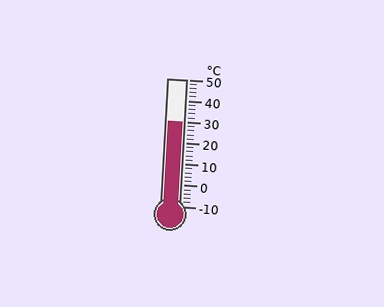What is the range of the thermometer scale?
The thermometer scale ranges from -10°C to 50°C.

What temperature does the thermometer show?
The thermometer shows approximately 30°C.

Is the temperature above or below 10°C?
The temperature is above 10°C.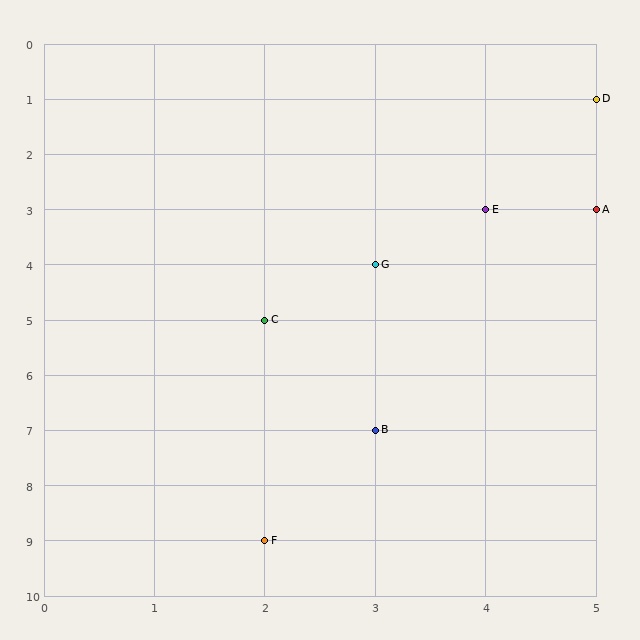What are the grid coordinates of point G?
Point G is at grid coordinates (3, 4).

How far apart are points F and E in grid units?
Points F and E are 2 columns and 6 rows apart (about 6.3 grid units diagonally).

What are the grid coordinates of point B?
Point B is at grid coordinates (3, 7).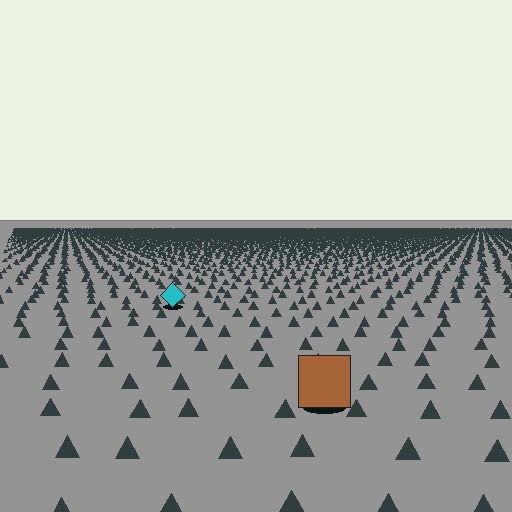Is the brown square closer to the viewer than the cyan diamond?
Yes. The brown square is closer — you can tell from the texture gradient: the ground texture is coarser near it.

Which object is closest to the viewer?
The brown square is closest. The texture marks near it are larger and more spread out.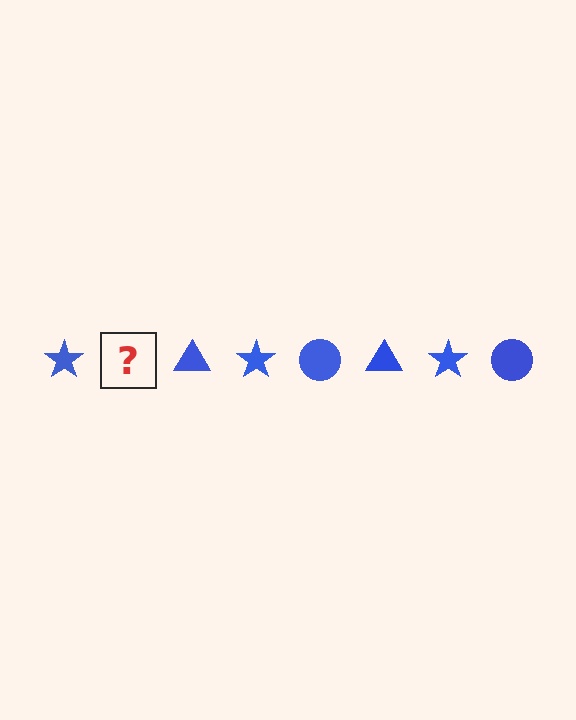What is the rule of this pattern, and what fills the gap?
The rule is that the pattern cycles through star, circle, triangle shapes in blue. The gap should be filled with a blue circle.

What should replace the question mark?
The question mark should be replaced with a blue circle.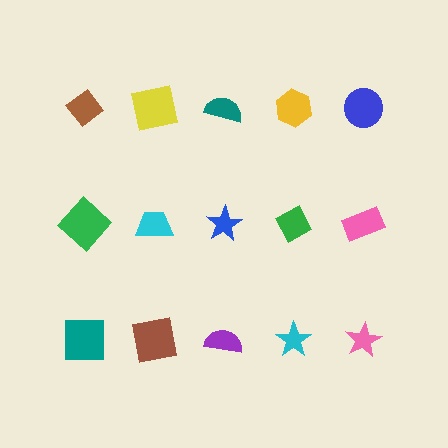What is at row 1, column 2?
A yellow square.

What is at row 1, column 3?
A teal semicircle.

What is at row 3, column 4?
A cyan star.